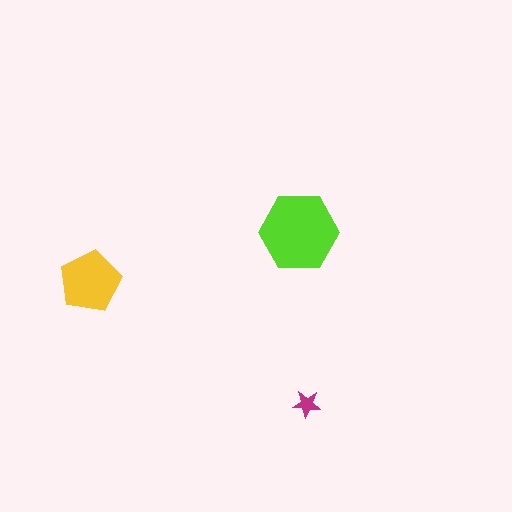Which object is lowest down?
The magenta star is bottommost.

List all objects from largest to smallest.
The lime hexagon, the yellow pentagon, the magenta star.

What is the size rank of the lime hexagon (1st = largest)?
1st.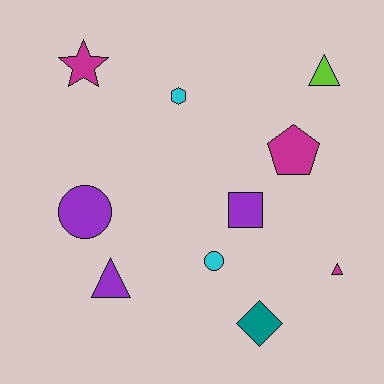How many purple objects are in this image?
There are 3 purple objects.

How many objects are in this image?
There are 10 objects.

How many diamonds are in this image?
There is 1 diamond.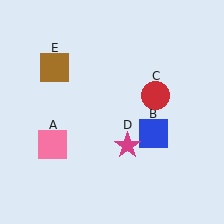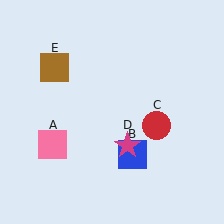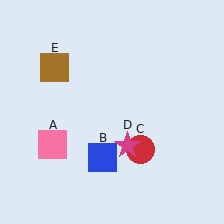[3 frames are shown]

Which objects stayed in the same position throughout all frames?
Pink square (object A) and magenta star (object D) and brown square (object E) remained stationary.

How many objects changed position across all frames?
2 objects changed position: blue square (object B), red circle (object C).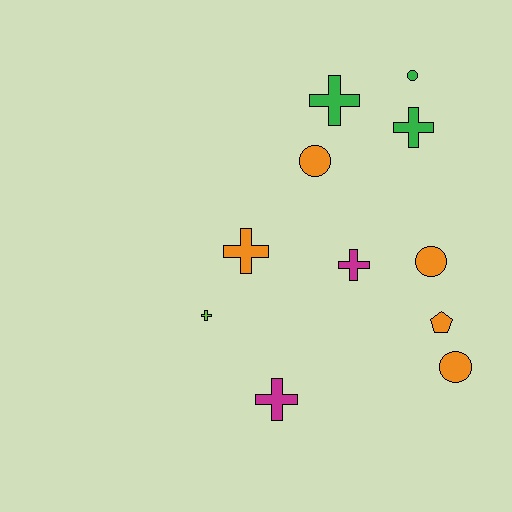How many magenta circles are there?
There are no magenta circles.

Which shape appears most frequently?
Cross, with 6 objects.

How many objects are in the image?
There are 11 objects.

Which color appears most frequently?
Orange, with 5 objects.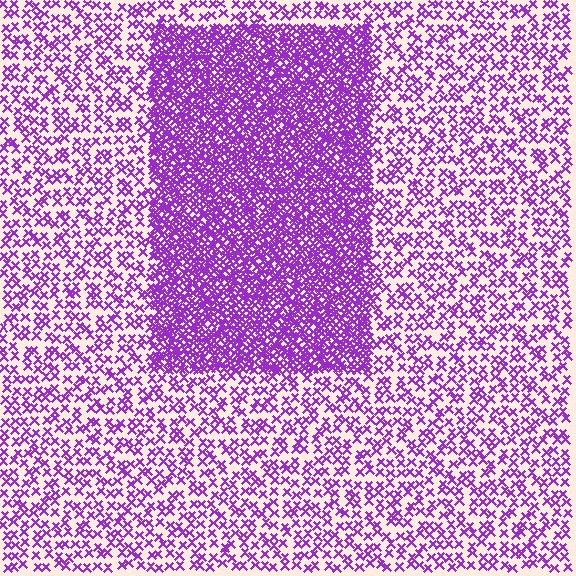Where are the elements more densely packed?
The elements are more densely packed inside the rectangle boundary.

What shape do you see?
I see a rectangle.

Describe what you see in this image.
The image contains small purple elements arranged at two different densities. A rectangle-shaped region is visible where the elements are more densely packed than the surrounding area.